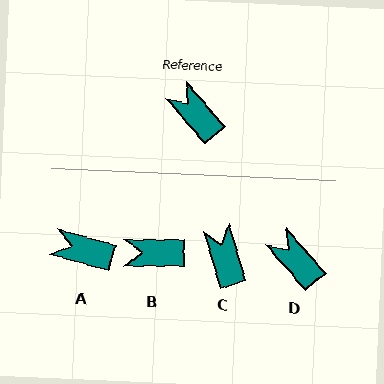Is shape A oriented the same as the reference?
No, it is off by about 34 degrees.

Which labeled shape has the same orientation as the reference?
D.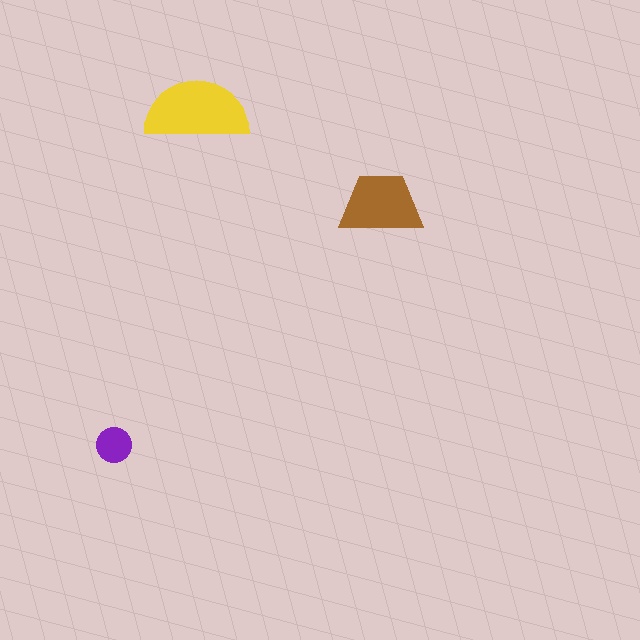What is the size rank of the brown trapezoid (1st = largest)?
2nd.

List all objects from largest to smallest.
The yellow semicircle, the brown trapezoid, the purple circle.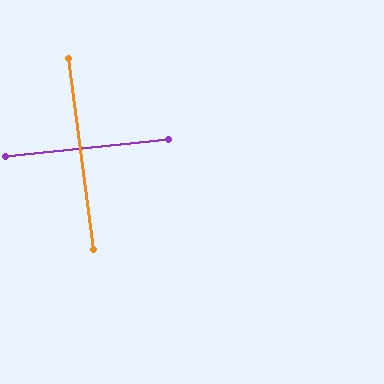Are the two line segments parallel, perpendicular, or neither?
Perpendicular — they meet at approximately 88°.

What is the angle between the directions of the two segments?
Approximately 88 degrees.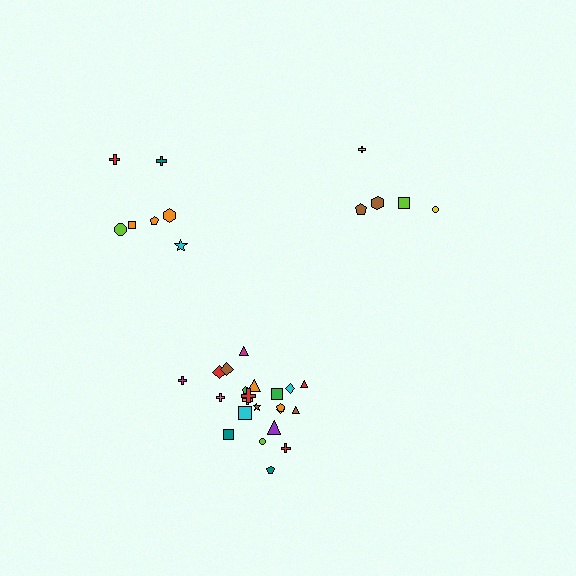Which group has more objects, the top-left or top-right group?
The top-left group.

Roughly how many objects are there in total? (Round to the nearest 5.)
Roughly 35 objects in total.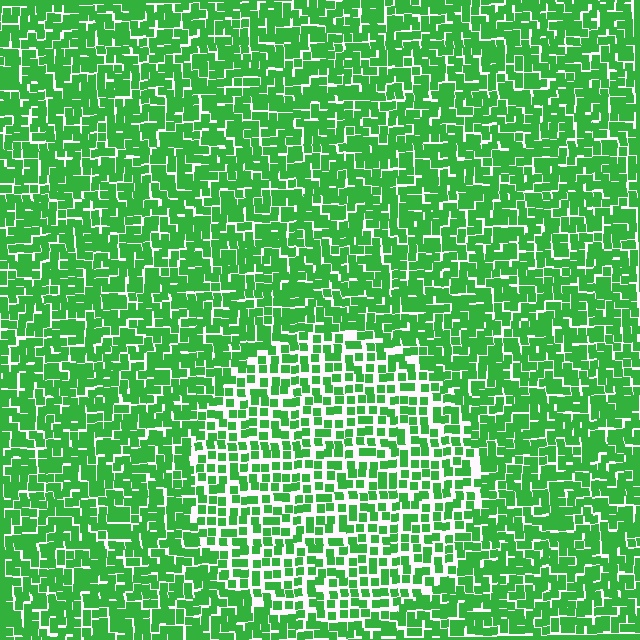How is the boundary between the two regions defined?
The boundary is defined by a change in element density (approximately 1.6x ratio). All elements are the same color, size, and shape.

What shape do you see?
I see a circle.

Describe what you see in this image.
The image contains small green elements arranged at two different densities. A circle-shaped region is visible where the elements are less densely packed than the surrounding area.